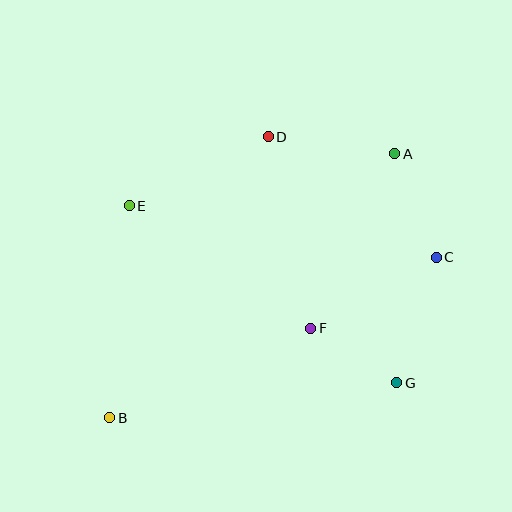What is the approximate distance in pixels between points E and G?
The distance between E and G is approximately 321 pixels.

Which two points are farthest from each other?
Points A and B are farthest from each other.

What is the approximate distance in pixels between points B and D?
The distance between B and D is approximately 323 pixels.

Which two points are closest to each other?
Points F and G are closest to each other.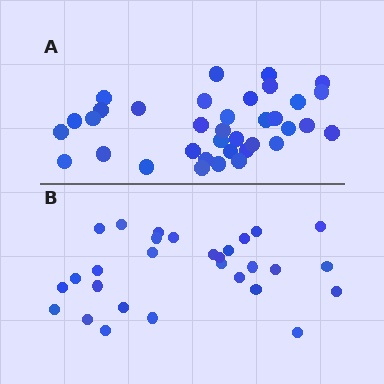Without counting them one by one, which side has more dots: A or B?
Region A (the top region) has more dots.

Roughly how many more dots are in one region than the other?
Region A has roughly 8 or so more dots than region B.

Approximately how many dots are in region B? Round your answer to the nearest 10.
About 30 dots. (The exact count is 29, which rounds to 30.)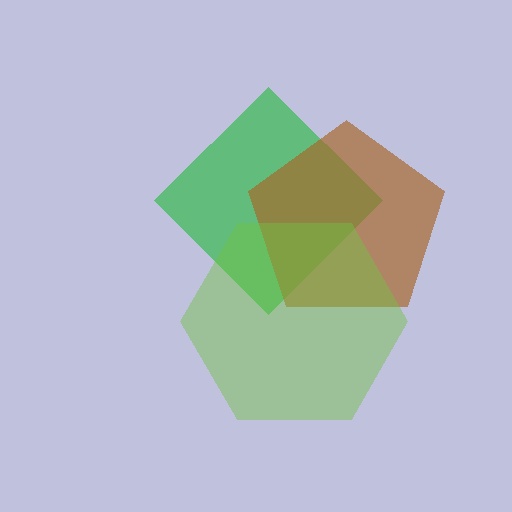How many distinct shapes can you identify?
There are 3 distinct shapes: a green diamond, a brown pentagon, a lime hexagon.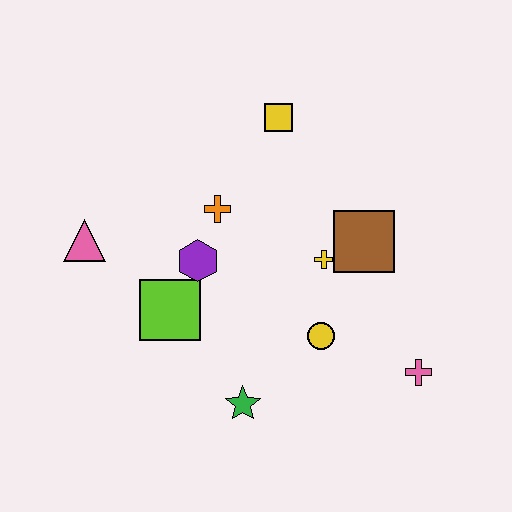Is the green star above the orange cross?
No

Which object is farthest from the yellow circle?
The pink triangle is farthest from the yellow circle.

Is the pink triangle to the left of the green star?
Yes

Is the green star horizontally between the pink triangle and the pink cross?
Yes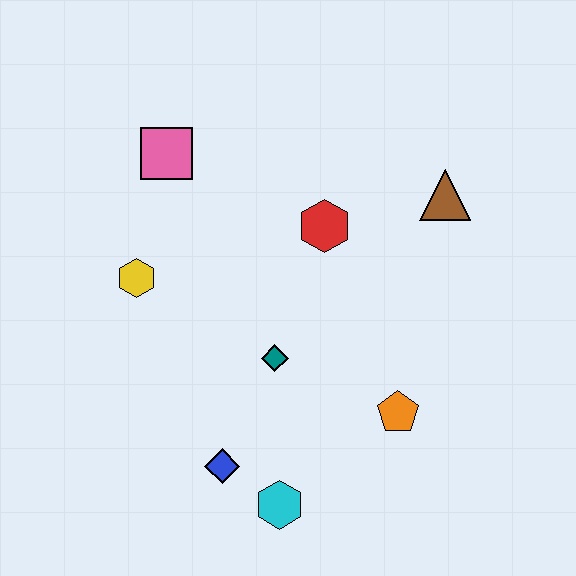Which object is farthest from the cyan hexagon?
The pink square is farthest from the cyan hexagon.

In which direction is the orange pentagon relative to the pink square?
The orange pentagon is below the pink square.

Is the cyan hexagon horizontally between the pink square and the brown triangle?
Yes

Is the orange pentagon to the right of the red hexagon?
Yes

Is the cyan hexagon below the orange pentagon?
Yes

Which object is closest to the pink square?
The yellow hexagon is closest to the pink square.